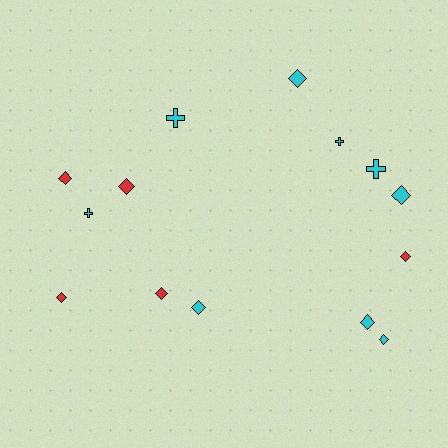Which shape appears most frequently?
Diamond, with 10 objects.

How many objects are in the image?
There are 14 objects.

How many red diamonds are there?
There are 5 red diamonds.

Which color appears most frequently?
Cyan, with 9 objects.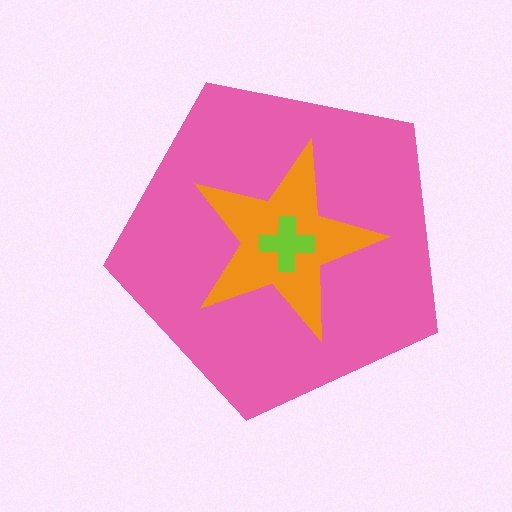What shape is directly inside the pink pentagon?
The orange star.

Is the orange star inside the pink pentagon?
Yes.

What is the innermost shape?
The lime cross.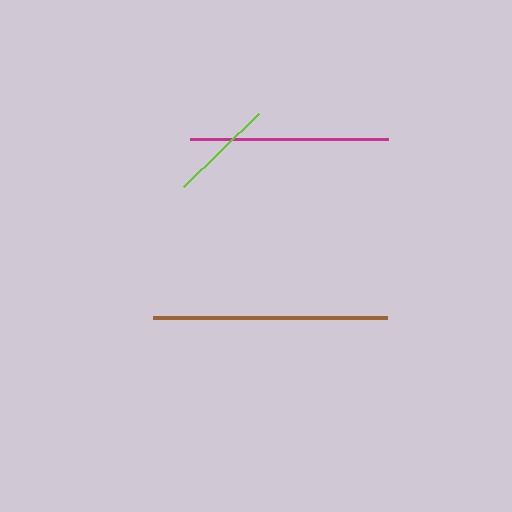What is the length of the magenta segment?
The magenta segment is approximately 198 pixels long.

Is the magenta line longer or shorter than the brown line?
The brown line is longer than the magenta line.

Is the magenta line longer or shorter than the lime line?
The magenta line is longer than the lime line.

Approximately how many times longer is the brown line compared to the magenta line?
The brown line is approximately 1.2 times the length of the magenta line.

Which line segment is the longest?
The brown line is the longest at approximately 234 pixels.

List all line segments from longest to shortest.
From longest to shortest: brown, magenta, lime.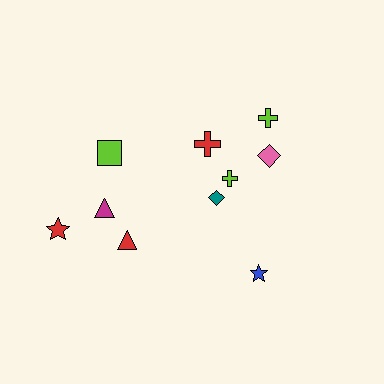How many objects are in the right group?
There are 4 objects.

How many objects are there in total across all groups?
There are 10 objects.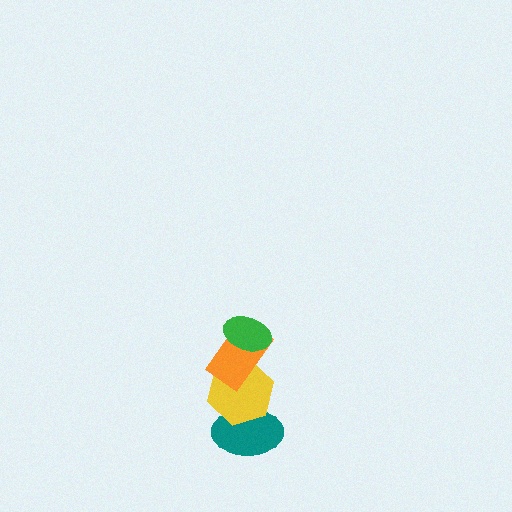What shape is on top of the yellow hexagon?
The orange rectangle is on top of the yellow hexagon.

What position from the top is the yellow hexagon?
The yellow hexagon is 3rd from the top.